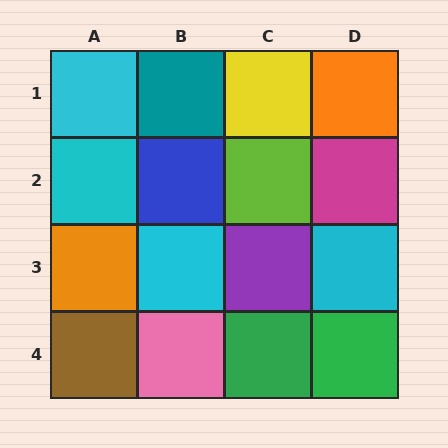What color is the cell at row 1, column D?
Orange.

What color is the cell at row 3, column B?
Cyan.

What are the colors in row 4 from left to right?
Brown, pink, green, green.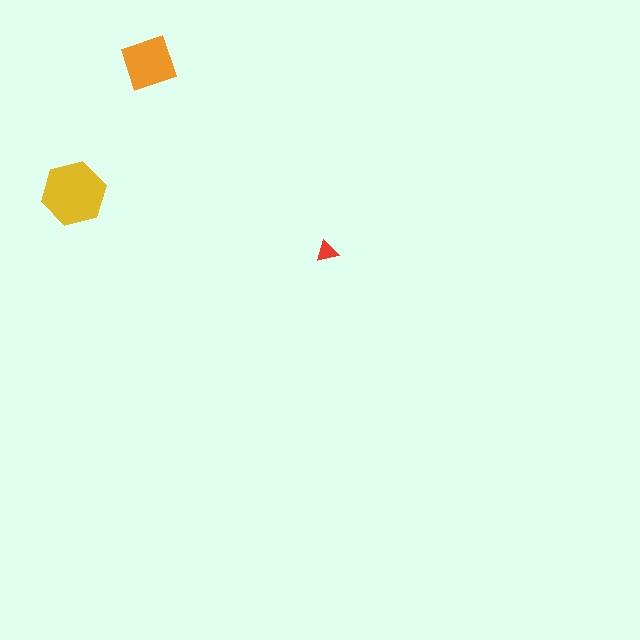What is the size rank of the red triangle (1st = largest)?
3rd.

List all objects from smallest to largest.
The red triangle, the orange square, the yellow hexagon.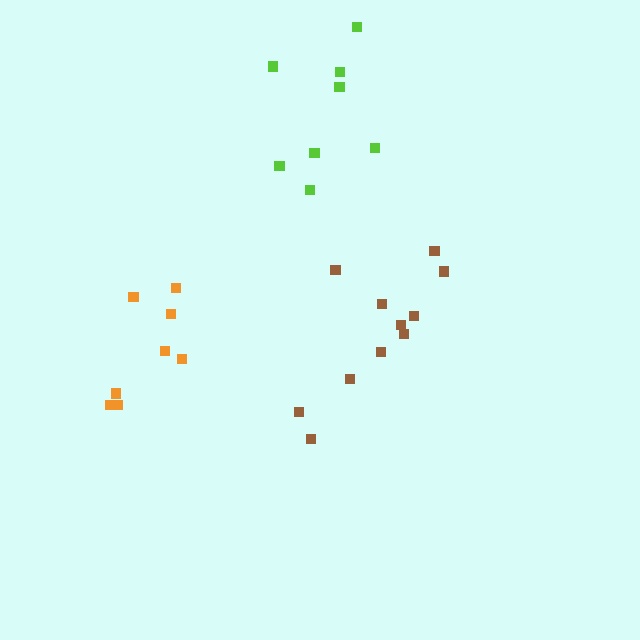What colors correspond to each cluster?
The clusters are colored: brown, orange, lime.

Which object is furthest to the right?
The brown cluster is rightmost.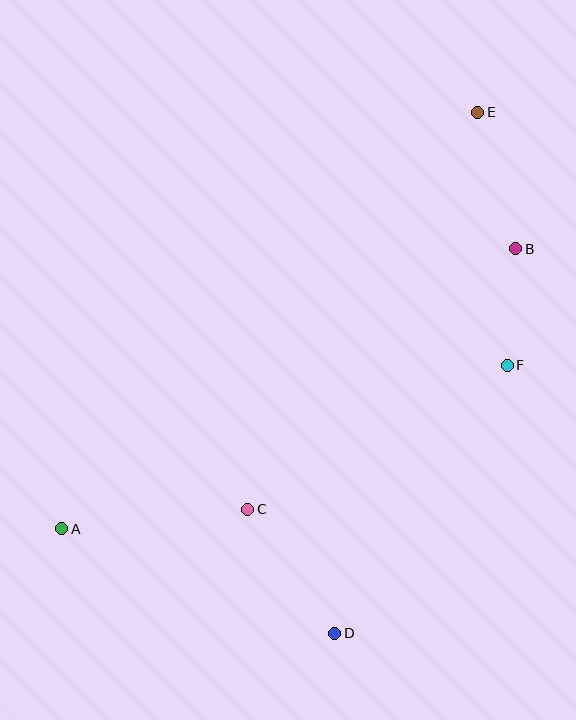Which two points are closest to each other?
Points B and F are closest to each other.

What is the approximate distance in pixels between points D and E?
The distance between D and E is approximately 540 pixels.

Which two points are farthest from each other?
Points A and E are farthest from each other.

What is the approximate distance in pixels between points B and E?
The distance between B and E is approximately 142 pixels.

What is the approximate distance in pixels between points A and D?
The distance between A and D is approximately 292 pixels.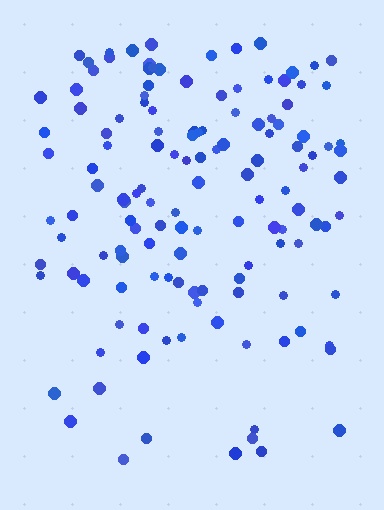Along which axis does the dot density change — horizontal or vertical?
Vertical.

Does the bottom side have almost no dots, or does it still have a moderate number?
Still a moderate number, just noticeably fewer than the top.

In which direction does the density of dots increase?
From bottom to top, with the top side densest.